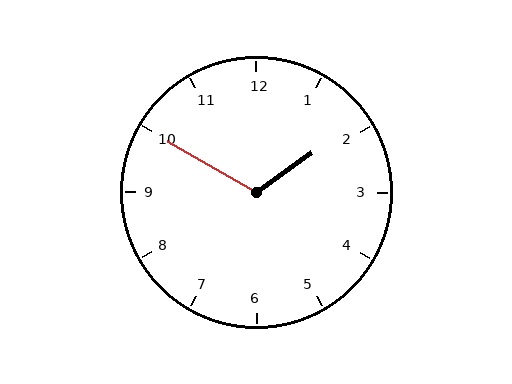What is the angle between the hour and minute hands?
Approximately 115 degrees.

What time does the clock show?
1:50.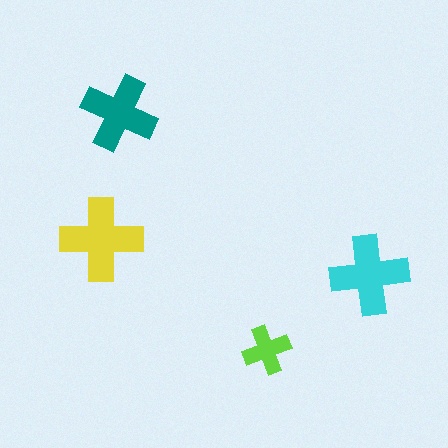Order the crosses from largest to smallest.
the yellow one, the cyan one, the teal one, the lime one.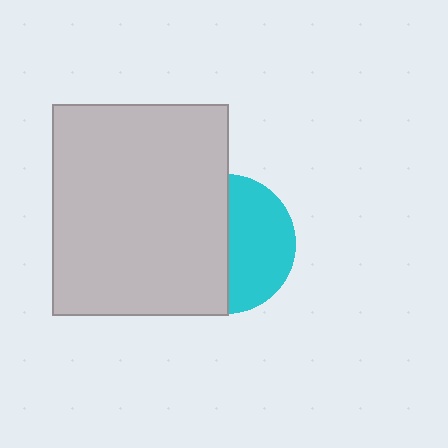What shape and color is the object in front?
The object in front is a light gray rectangle.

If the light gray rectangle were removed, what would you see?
You would see the complete cyan circle.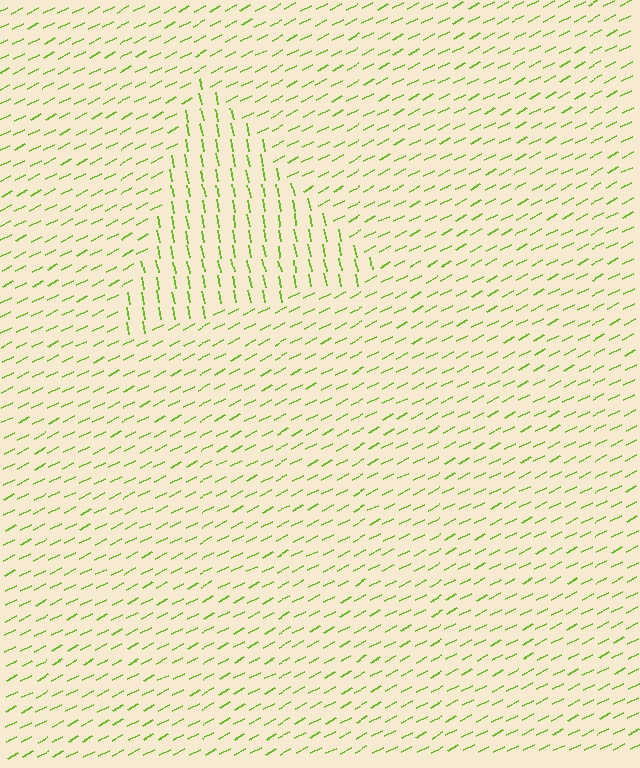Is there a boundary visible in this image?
Yes, there is a texture boundary formed by a change in line orientation.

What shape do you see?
I see a triangle.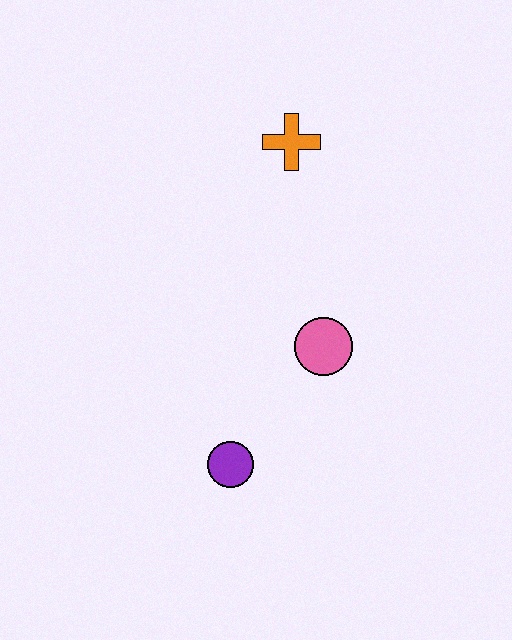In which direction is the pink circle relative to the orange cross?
The pink circle is below the orange cross.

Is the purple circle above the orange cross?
No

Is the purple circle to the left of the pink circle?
Yes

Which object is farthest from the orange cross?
The purple circle is farthest from the orange cross.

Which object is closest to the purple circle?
The pink circle is closest to the purple circle.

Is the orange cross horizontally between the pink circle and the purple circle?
Yes